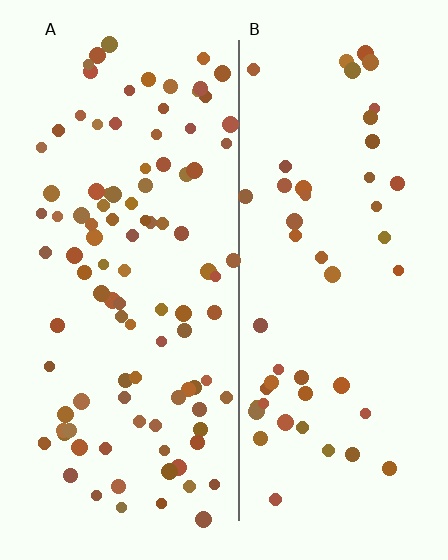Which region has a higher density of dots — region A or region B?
A (the left).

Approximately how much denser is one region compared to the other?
Approximately 2.1× — region A over region B.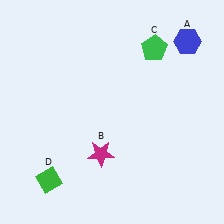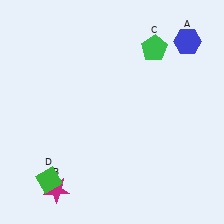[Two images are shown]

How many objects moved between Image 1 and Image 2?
1 object moved between the two images.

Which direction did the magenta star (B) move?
The magenta star (B) moved left.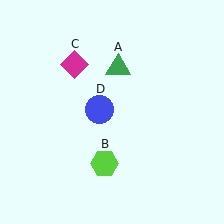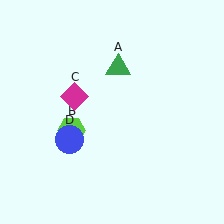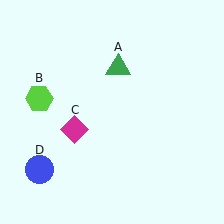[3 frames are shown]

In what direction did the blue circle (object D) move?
The blue circle (object D) moved down and to the left.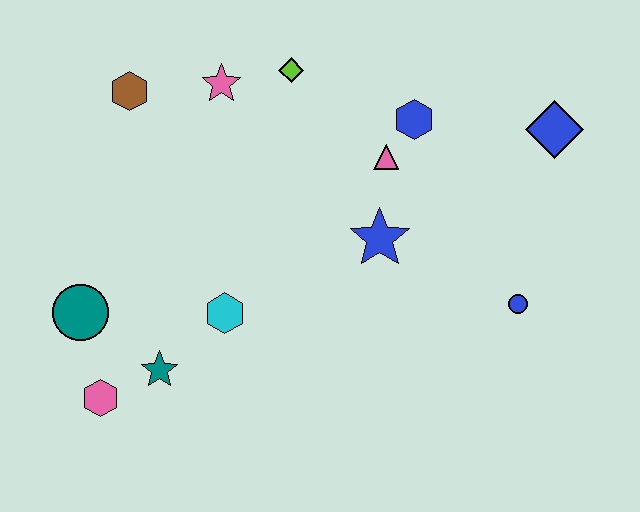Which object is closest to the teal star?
The pink hexagon is closest to the teal star.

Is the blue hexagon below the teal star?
No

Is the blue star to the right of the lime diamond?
Yes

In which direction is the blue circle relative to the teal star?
The blue circle is to the right of the teal star.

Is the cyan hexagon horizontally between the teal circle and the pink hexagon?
No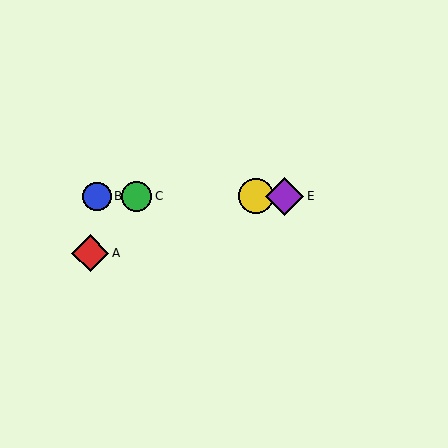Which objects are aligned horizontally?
Objects B, C, D, E are aligned horizontally.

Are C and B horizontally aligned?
Yes, both are at y≈196.